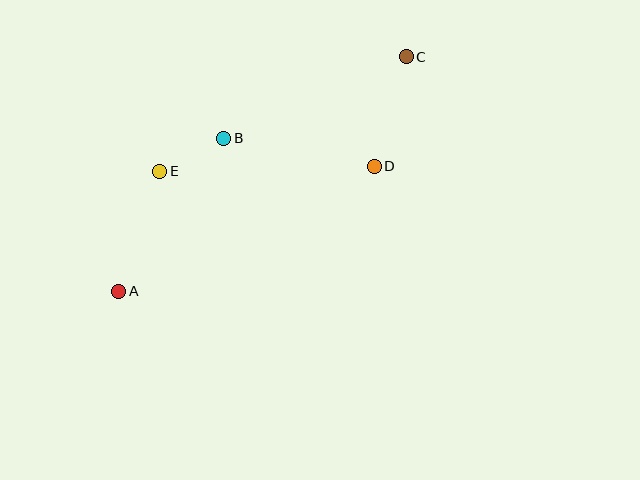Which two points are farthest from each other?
Points A and C are farthest from each other.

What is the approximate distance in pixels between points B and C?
The distance between B and C is approximately 200 pixels.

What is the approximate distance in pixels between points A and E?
The distance between A and E is approximately 127 pixels.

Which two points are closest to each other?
Points B and E are closest to each other.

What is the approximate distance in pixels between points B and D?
The distance between B and D is approximately 153 pixels.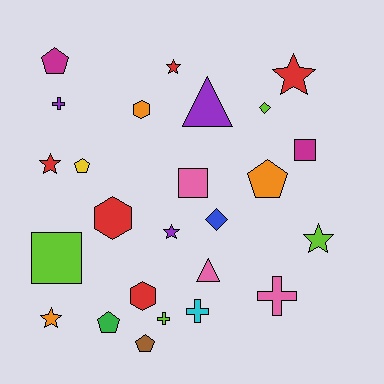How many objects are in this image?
There are 25 objects.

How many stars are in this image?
There are 6 stars.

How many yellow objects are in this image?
There is 1 yellow object.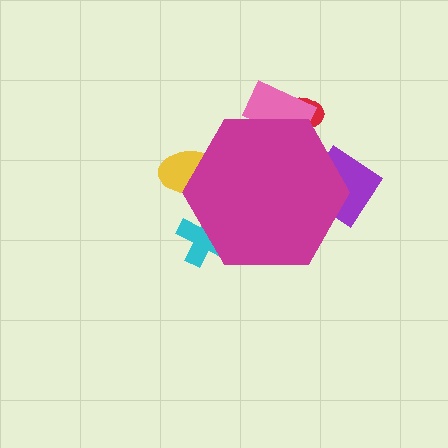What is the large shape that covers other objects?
A magenta hexagon.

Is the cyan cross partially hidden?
Yes, the cyan cross is partially hidden behind the magenta hexagon.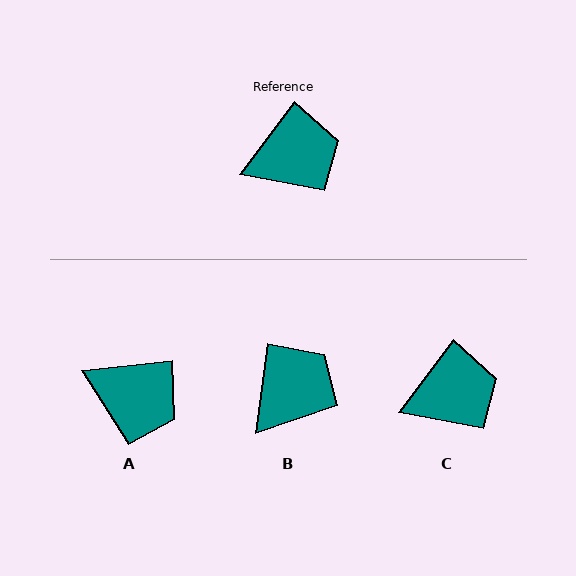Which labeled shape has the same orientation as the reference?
C.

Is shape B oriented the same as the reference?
No, it is off by about 30 degrees.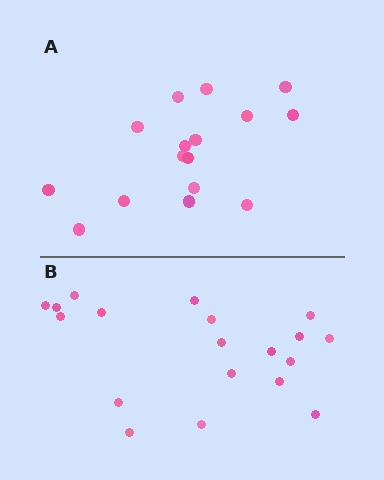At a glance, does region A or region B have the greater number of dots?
Region B (the bottom region) has more dots.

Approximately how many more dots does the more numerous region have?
Region B has just a few more — roughly 2 or 3 more dots than region A.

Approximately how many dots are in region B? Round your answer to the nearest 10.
About 20 dots. (The exact count is 19, which rounds to 20.)